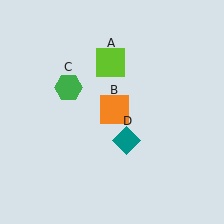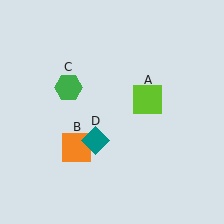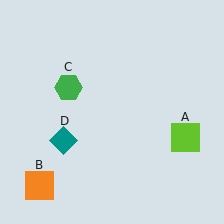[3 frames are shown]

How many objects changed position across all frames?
3 objects changed position: lime square (object A), orange square (object B), teal diamond (object D).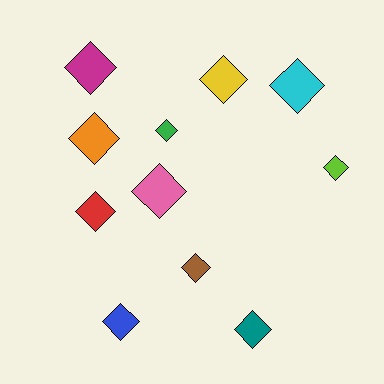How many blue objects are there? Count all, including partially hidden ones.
There is 1 blue object.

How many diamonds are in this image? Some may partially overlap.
There are 11 diamonds.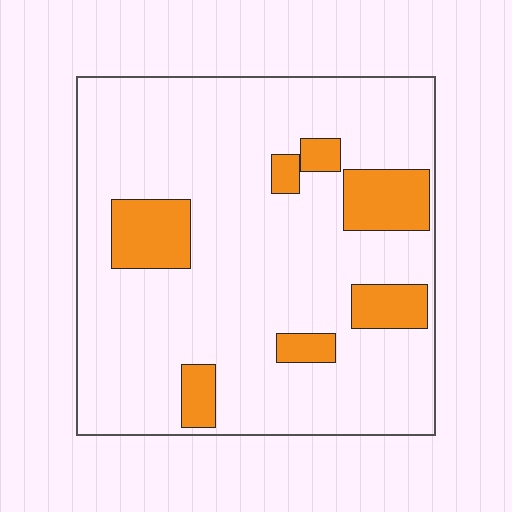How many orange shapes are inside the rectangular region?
7.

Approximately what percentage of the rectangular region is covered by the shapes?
Approximately 15%.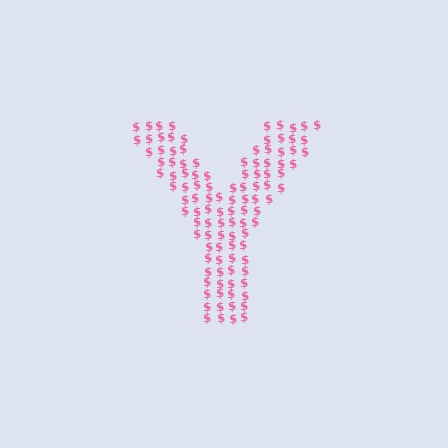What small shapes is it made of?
It is made of small dollar signs.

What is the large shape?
The large shape is the letter Y.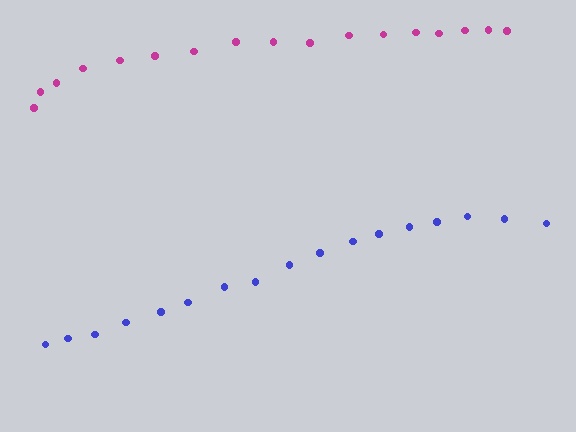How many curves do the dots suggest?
There are 2 distinct paths.